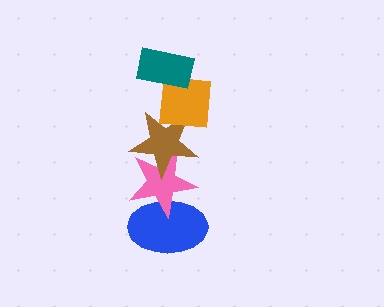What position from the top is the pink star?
The pink star is 4th from the top.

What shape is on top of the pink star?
The brown star is on top of the pink star.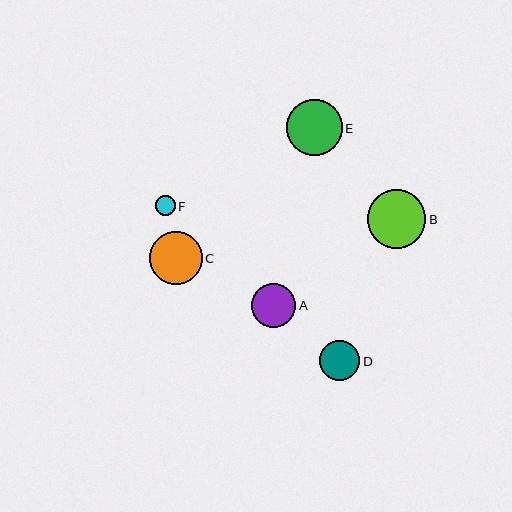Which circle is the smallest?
Circle F is the smallest with a size of approximately 20 pixels.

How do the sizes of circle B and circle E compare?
Circle B and circle E are approximately the same size.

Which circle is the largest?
Circle B is the largest with a size of approximately 58 pixels.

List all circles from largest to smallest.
From largest to smallest: B, E, C, A, D, F.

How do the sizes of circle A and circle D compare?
Circle A and circle D are approximately the same size.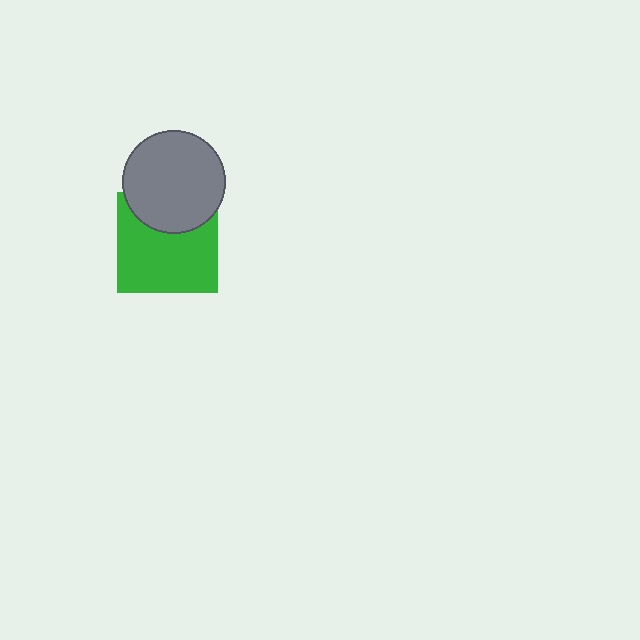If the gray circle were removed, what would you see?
You would see the complete green square.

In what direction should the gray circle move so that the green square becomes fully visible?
The gray circle should move up. That is the shortest direction to clear the overlap and leave the green square fully visible.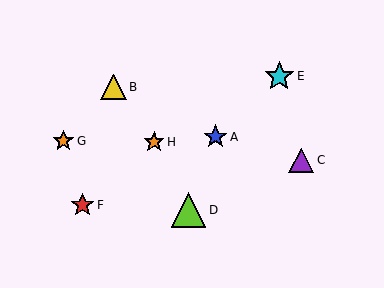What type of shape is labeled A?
Shape A is a blue star.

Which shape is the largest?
The lime triangle (labeled D) is the largest.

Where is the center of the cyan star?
The center of the cyan star is at (279, 76).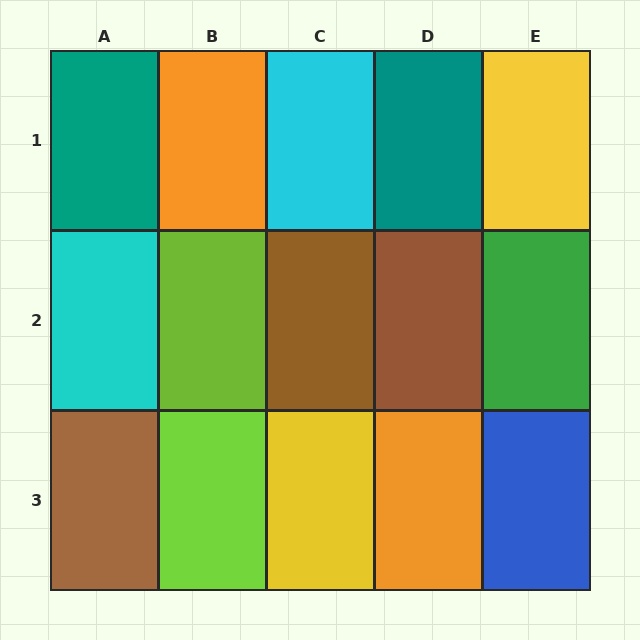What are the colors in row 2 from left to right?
Cyan, lime, brown, brown, green.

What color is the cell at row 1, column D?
Teal.